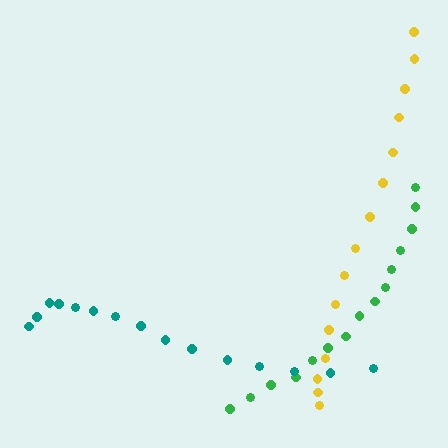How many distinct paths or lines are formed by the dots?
There are 3 distinct paths.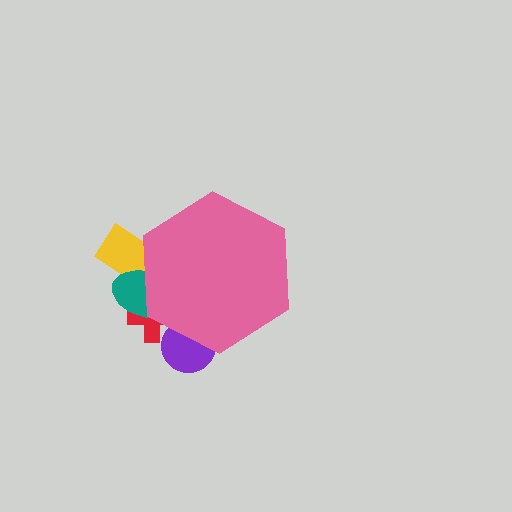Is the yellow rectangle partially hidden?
Yes, the yellow rectangle is partially hidden behind the pink hexagon.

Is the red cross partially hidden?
Yes, the red cross is partially hidden behind the pink hexagon.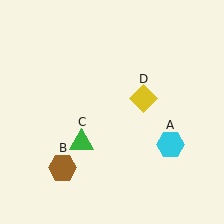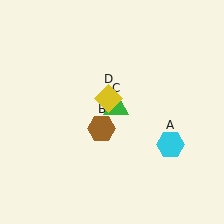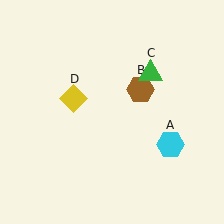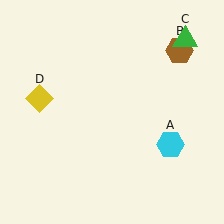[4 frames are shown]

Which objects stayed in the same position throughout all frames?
Cyan hexagon (object A) remained stationary.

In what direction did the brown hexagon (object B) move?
The brown hexagon (object B) moved up and to the right.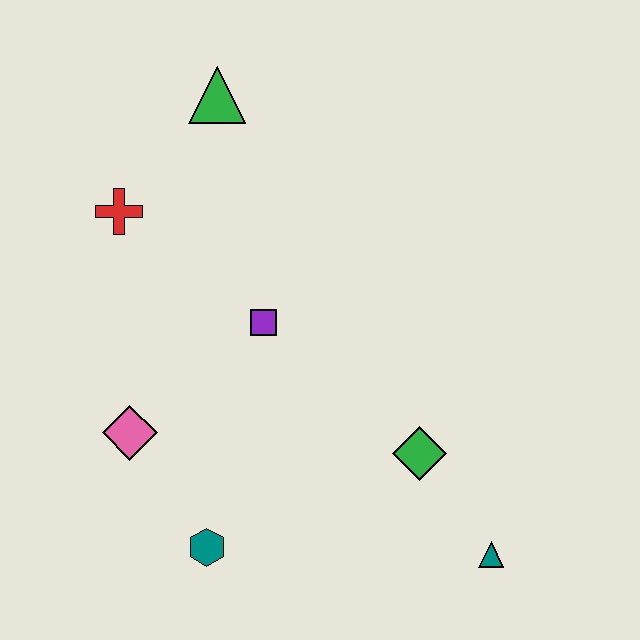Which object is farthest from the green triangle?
The teal triangle is farthest from the green triangle.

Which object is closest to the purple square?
The pink diamond is closest to the purple square.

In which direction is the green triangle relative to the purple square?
The green triangle is above the purple square.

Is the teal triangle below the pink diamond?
Yes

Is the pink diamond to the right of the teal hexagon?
No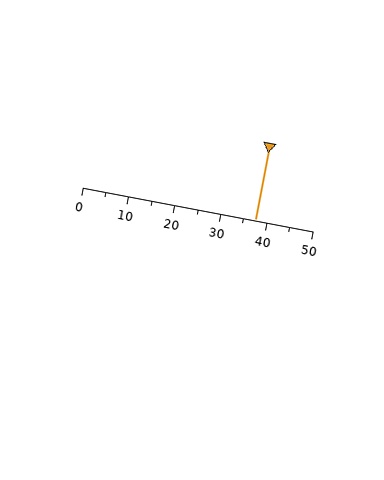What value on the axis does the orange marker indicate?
The marker indicates approximately 37.5.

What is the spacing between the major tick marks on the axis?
The major ticks are spaced 10 apart.